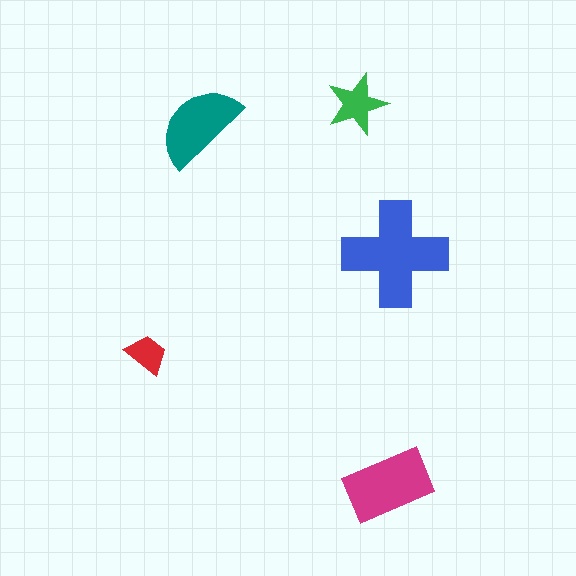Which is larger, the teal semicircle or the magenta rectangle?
The magenta rectangle.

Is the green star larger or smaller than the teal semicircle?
Smaller.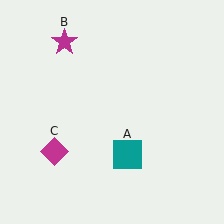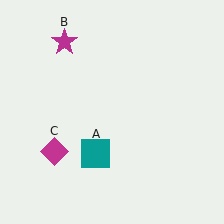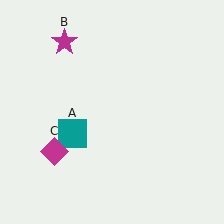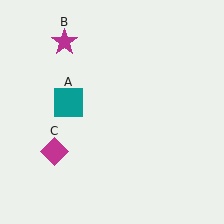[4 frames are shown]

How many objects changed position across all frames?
1 object changed position: teal square (object A).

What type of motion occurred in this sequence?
The teal square (object A) rotated clockwise around the center of the scene.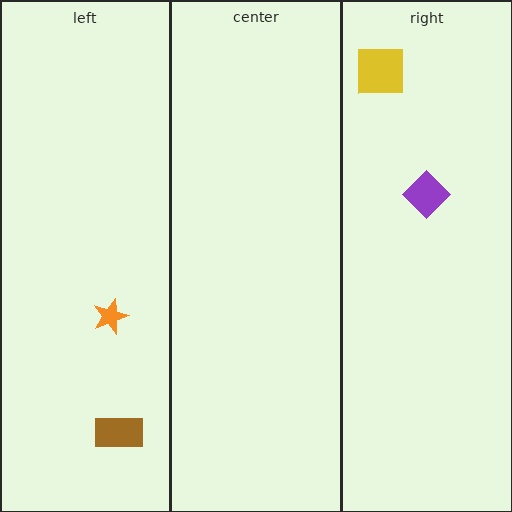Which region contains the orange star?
The left region.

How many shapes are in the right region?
2.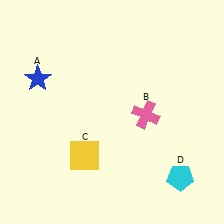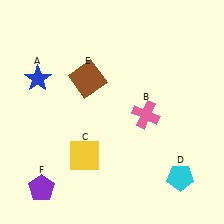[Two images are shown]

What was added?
A brown square (E), a purple pentagon (F) were added in Image 2.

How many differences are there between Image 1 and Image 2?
There are 2 differences between the two images.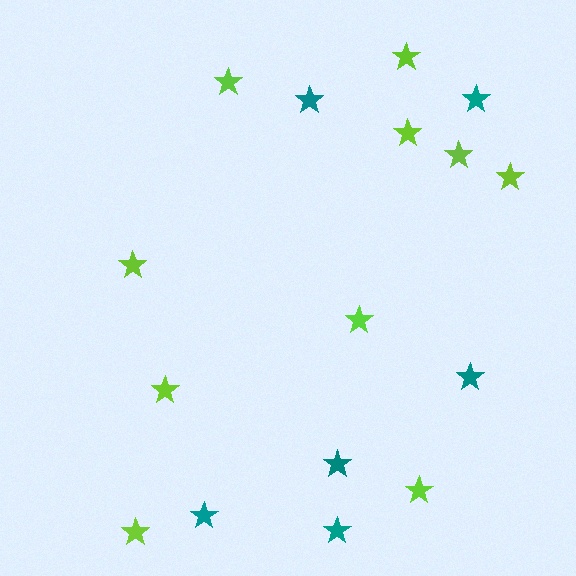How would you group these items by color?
There are 2 groups: one group of lime stars (10) and one group of teal stars (6).